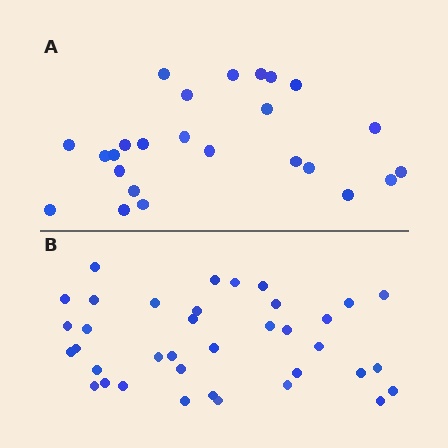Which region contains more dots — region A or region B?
Region B (the bottom region) has more dots.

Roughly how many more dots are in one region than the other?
Region B has roughly 12 or so more dots than region A.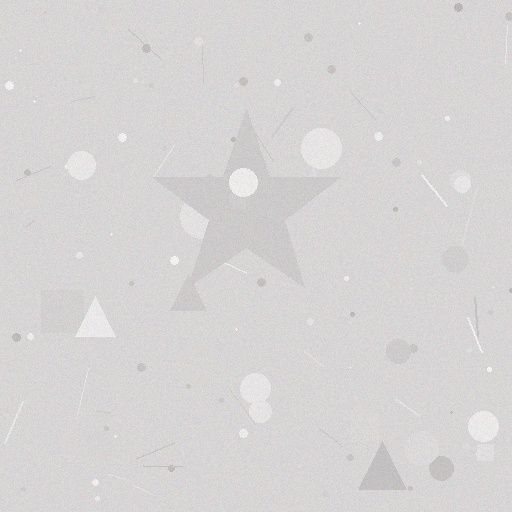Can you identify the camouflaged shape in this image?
The camouflaged shape is a star.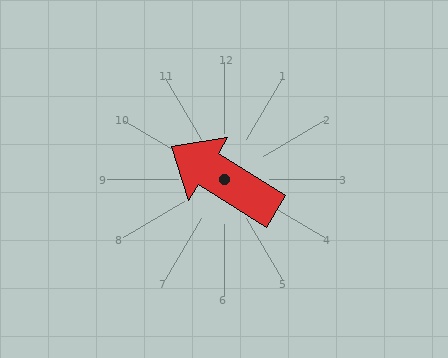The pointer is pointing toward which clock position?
Roughly 10 o'clock.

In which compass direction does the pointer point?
Northwest.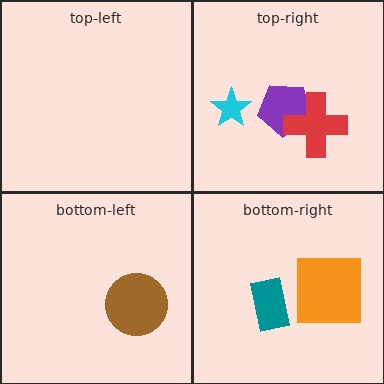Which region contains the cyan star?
The top-right region.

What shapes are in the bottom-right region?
The orange square, the teal rectangle.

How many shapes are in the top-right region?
3.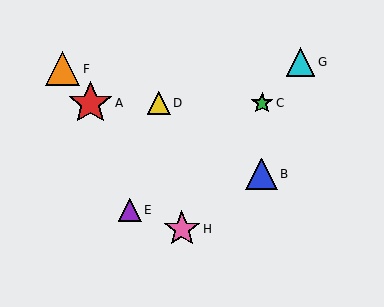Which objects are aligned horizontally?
Objects A, C, D are aligned horizontally.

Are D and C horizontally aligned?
Yes, both are at y≈103.